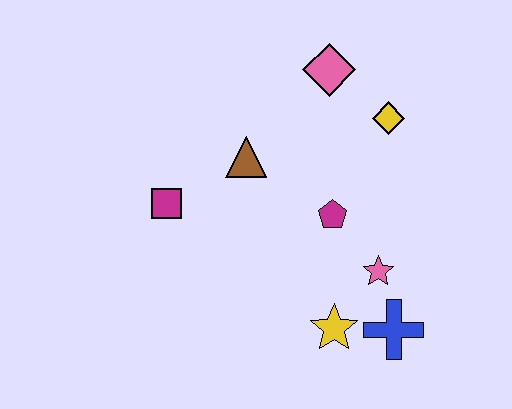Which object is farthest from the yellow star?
The pink diamond is farthest from the yellow star.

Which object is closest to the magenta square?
The brown triangle is closest to the magenta square.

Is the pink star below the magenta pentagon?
Yes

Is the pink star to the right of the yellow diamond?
No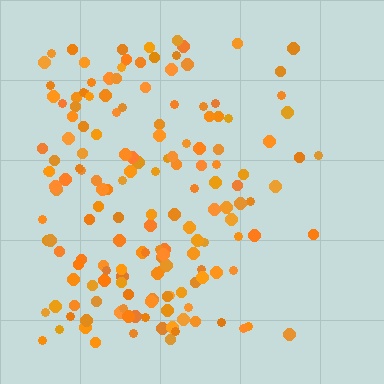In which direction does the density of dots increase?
From right to left, with the left side densest.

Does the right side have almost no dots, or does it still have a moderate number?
Still a moderate number, just noticeably fewer than the left.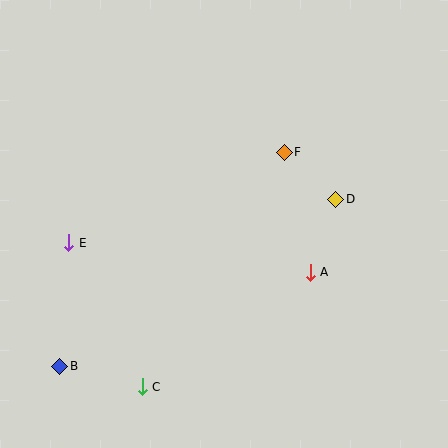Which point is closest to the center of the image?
Point F at (284, 152) is closest to the center.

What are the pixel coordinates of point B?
Point B is at (60, 366).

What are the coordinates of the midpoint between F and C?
The midpoint between F and C is at (213, 270).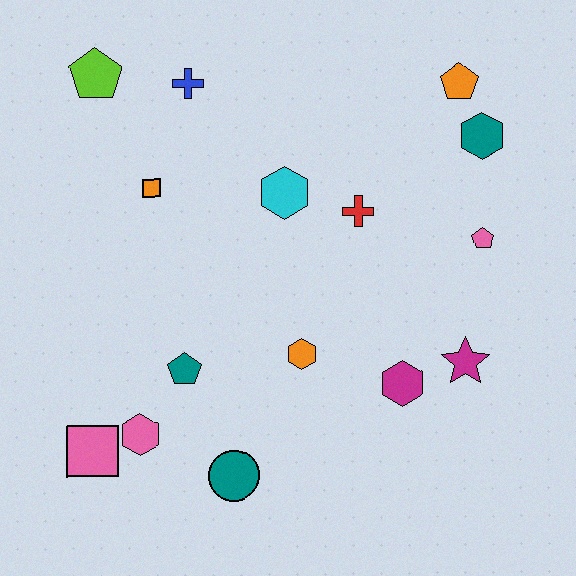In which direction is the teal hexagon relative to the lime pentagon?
The teal hexagon is to the right of the lime pentagon.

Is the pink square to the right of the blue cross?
No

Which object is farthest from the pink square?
The orange pentagon is farthest from the pink square.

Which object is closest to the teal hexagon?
The orange pentagon is closest to the teal hexagon.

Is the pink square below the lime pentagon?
Yes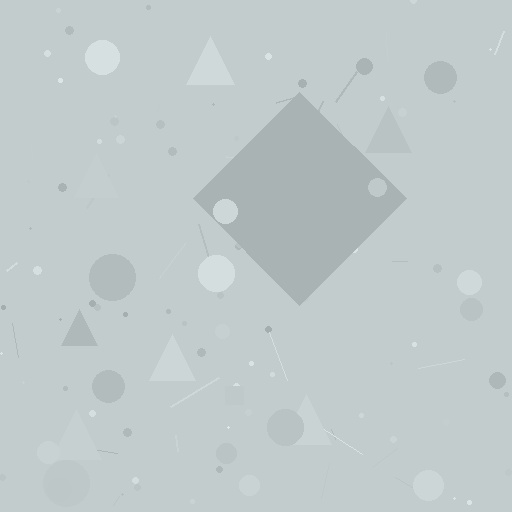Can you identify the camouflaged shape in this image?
The camouflaged shape is a diamond.